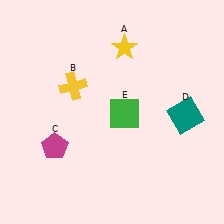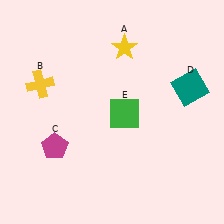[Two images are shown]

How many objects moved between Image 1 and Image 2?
2 objects moved between the two images.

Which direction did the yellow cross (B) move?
The yellow cross (B) moved left.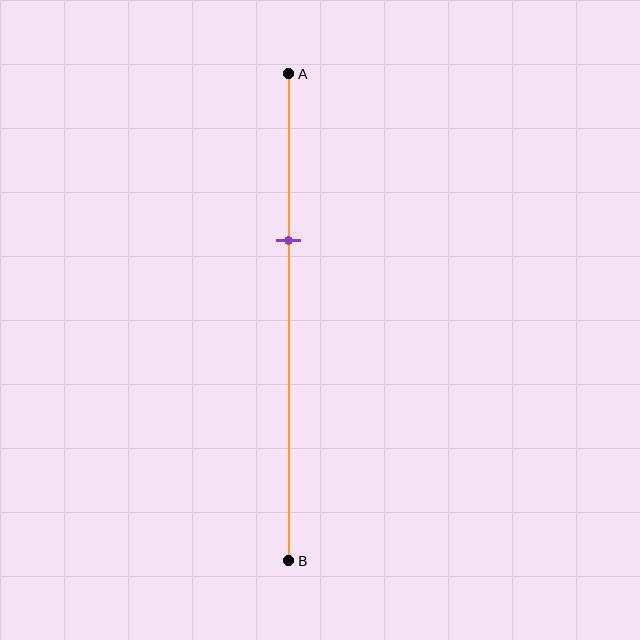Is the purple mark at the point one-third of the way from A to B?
Yes, the mark is approximately at the one-third point.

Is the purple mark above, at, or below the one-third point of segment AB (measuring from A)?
The purple mark is approximately at the one-third point of segment AB.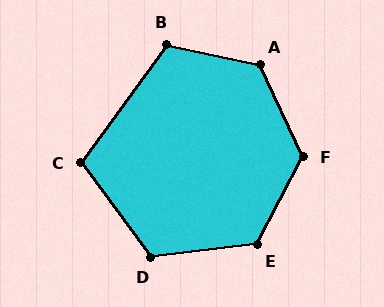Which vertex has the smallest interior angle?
C, at approximately 108 degrees.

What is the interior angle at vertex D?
Approximately 119 degrees (obtuse).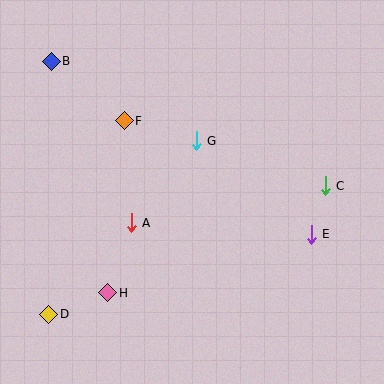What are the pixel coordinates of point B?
Point B is at (51, 61).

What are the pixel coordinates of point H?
Point H is at (108, 293).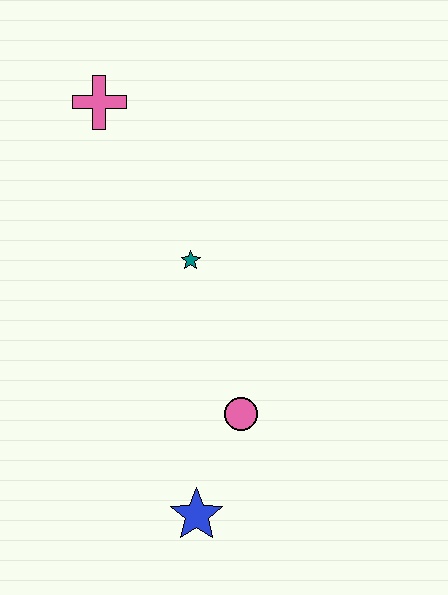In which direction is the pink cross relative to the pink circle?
The pink cross is above the pink circle.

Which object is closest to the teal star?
The pink circle is closest to the teal star.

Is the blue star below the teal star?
Yes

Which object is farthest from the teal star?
The blue star is farthest from the teal star.